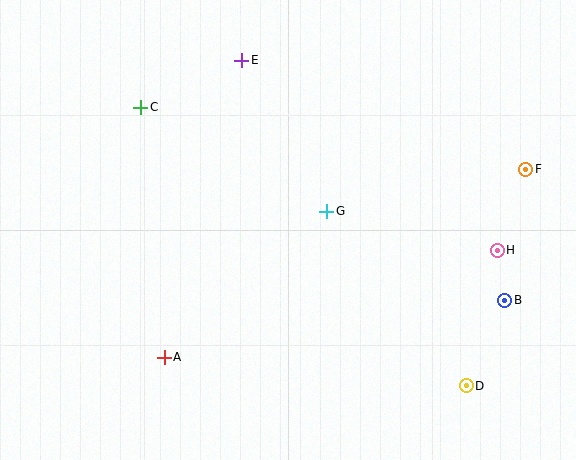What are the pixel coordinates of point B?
Point B is at (505, 300).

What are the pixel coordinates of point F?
Point F is at (526, 169).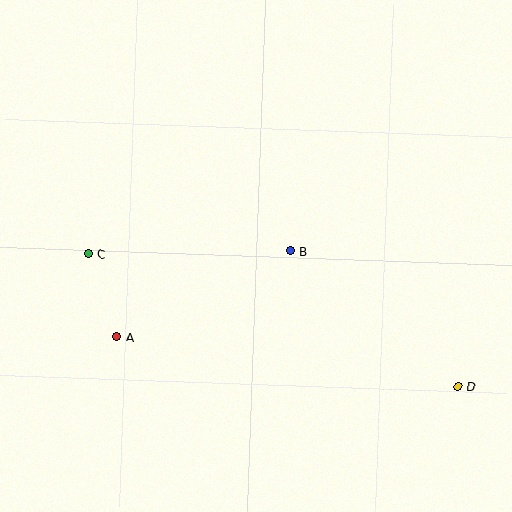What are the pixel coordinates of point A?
Point A is at (117, 337).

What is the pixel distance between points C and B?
The distance between C and B is 202 pixels.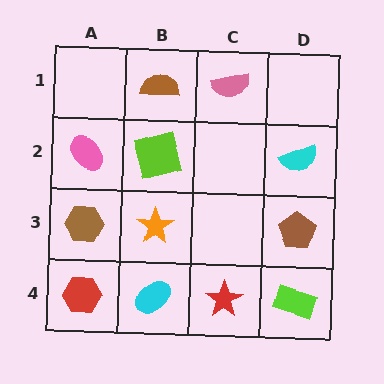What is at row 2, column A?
A pink ellipse.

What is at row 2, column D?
A cyan semicircle.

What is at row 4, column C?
A red star.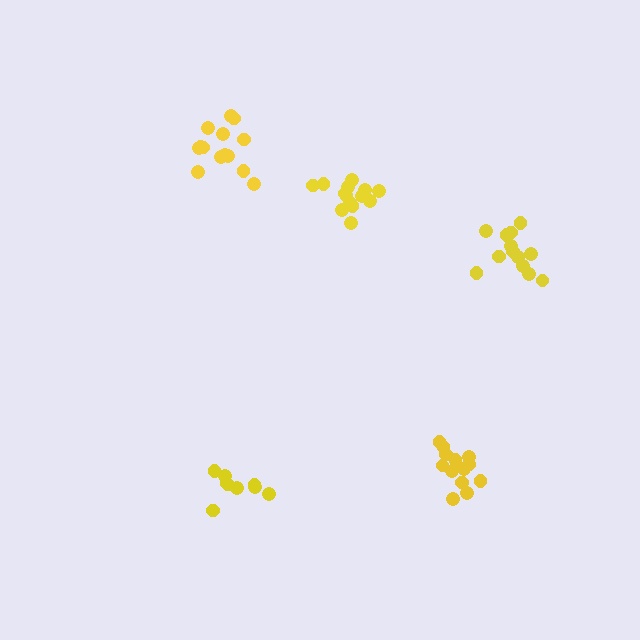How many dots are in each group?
Group 1: 9 dots, Group 2: 14 dots, Group 3: 14 dots, Group 4: 14 dots, Group 5: 13 dots (64 total).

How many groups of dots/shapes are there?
There are 5 groups.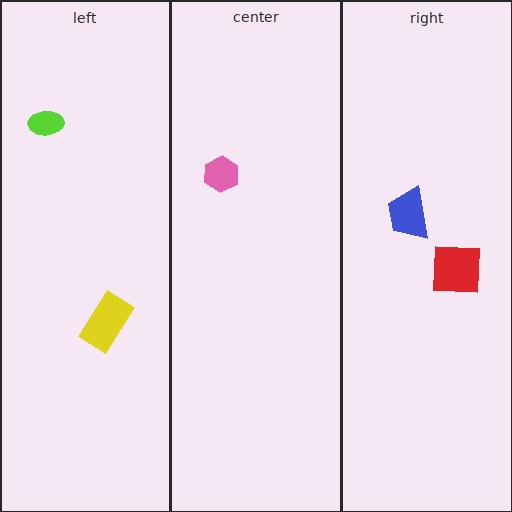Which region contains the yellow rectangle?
The left region.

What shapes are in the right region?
The red square, the blue trapezoid.